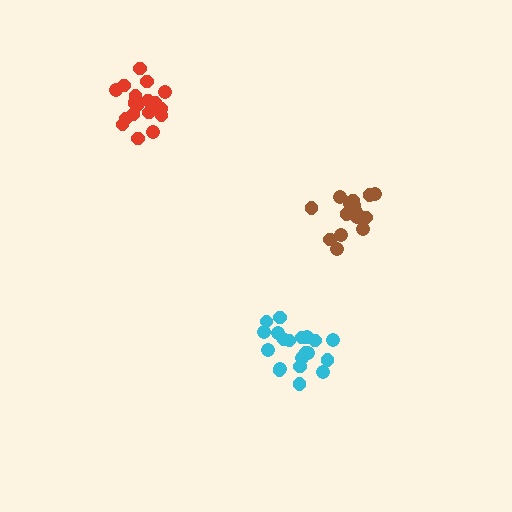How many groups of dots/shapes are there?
There are 3 groups.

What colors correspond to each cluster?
The clusters are colored: brown, red, cyan.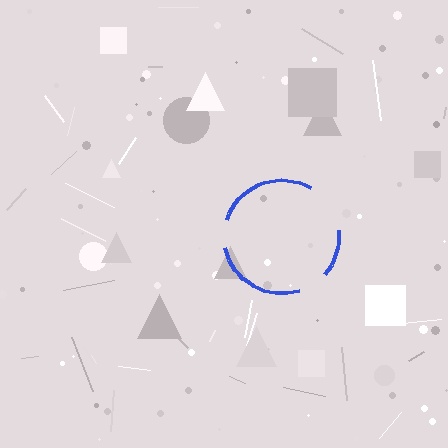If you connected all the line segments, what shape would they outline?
They would outline a circle.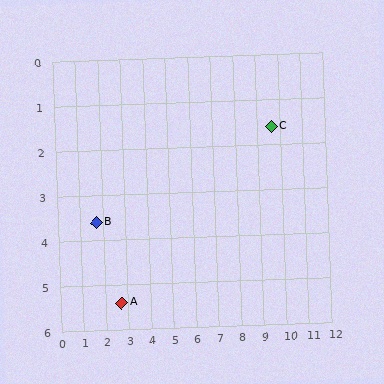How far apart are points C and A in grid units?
Points C and A are about 7.9 grid units apart.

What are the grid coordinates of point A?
Point A is at approximately (2.7, 5.4).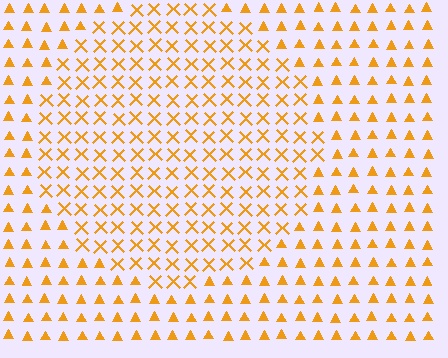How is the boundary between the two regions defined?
The boundary is defined by a change in element shape: X marks inside vs. triangles outside. All elements share the same color and spacing.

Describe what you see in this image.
The image is filled with small orange elements arranged in a uniform grid. A circle-shaped region contains X marks, while the surrounding area contains triangles. The boundary is defined purely by the change in element shape.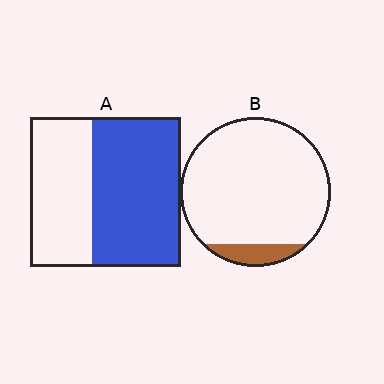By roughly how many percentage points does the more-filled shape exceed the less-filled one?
By roughly 50 percentage points (A over B).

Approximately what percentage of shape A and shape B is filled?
A is approximately 60% and B is approximately 10%.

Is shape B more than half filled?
No.